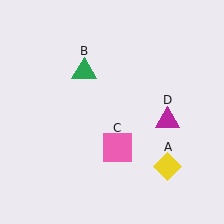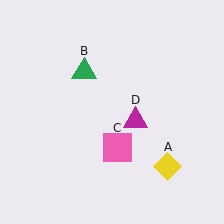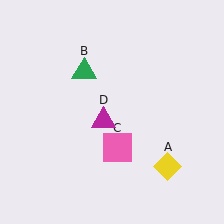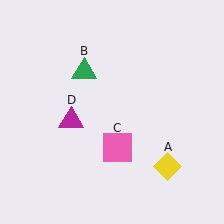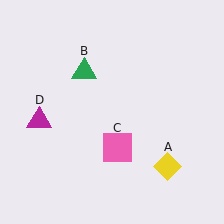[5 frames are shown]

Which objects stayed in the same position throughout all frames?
Yellow diamond (object A) and green triangle (object B) and pink square (object C) remained stationary.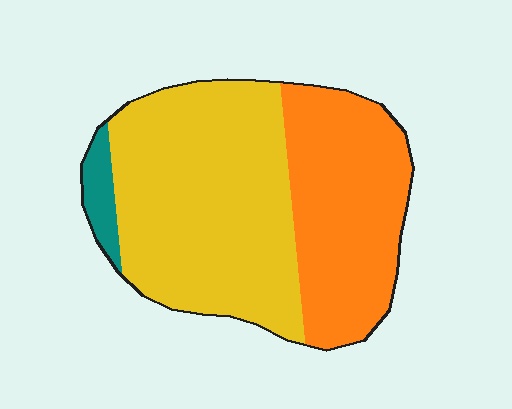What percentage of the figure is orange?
Orange covers 38% of the figure.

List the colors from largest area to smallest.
From largest to smallest: yellow, orange, teal.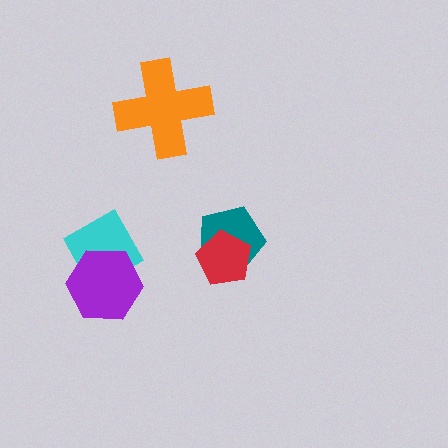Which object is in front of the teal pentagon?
The red pentagon is in front of the teal pentagon.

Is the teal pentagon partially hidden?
Yes, it is partially covered by another shape.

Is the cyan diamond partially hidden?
Yes, it is partially covered by another shape.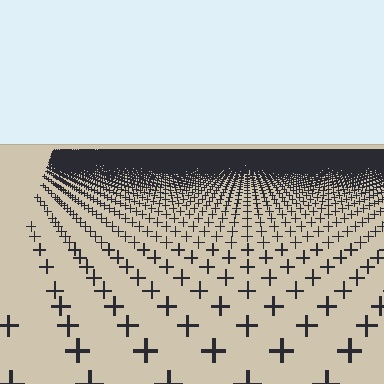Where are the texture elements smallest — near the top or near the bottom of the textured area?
Near the top.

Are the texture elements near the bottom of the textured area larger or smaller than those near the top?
Larger. Near the bottom, elements are closer to the viewer and appear at a bigger on-screen size.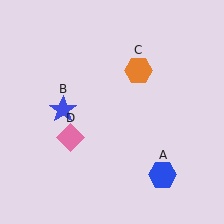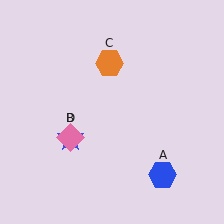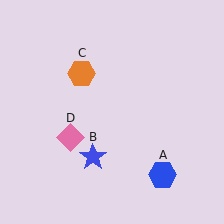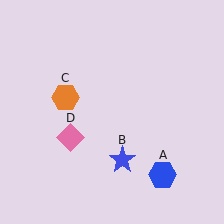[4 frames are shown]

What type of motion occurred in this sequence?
The blue star (object B), orange hexagon (object C) rotated counterclockwise around the center of the scene.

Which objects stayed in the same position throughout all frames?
Blue hexagon (object A) and pink diamond (object D) remained stationary.